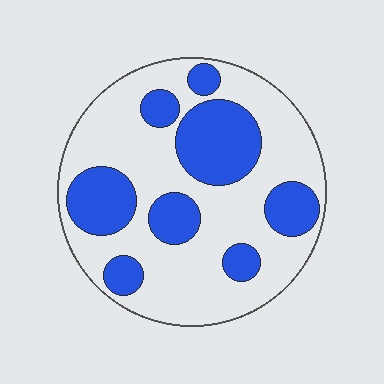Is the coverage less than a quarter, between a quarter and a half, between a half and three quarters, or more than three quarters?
Between a quarter and a half.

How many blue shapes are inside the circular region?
8.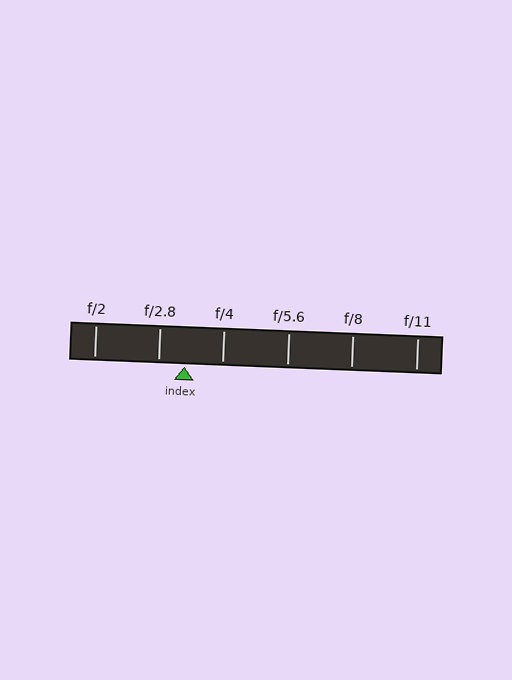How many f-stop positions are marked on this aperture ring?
There are 6 f-stop positions marked.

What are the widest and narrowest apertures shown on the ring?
The widest aperture shown is f/2 and the narrowest is f/11.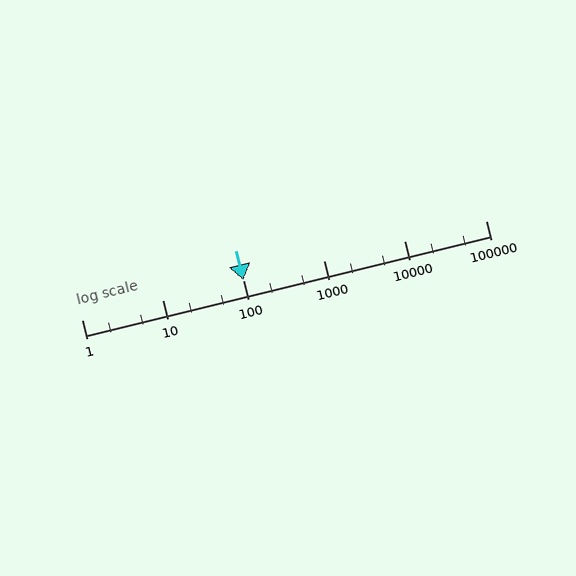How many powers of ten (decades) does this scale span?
The scale spans 5 decades, from 1 to 100000.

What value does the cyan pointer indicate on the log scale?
The pointer indicates approximately 100.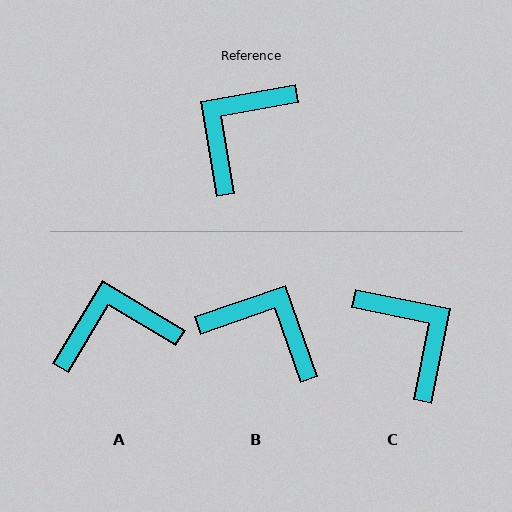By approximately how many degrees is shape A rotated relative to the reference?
Approximately 41 degrees clockwise.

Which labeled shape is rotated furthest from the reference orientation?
C, about 111 degrees away.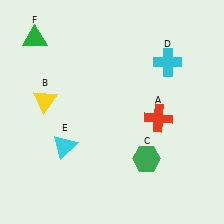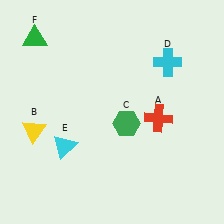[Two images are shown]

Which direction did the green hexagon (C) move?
The green hexagon (C) moved up.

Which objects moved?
The objects that moved are: the yellow triangle (B), the green hexagon (C).